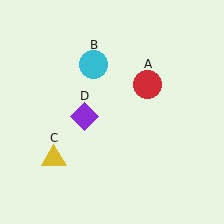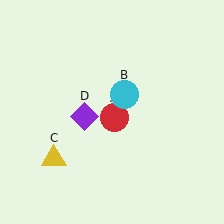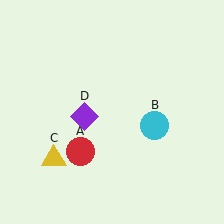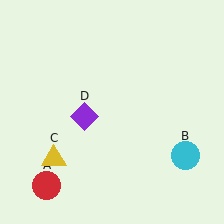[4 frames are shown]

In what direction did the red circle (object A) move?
The red circle (object A) moved down and to the left.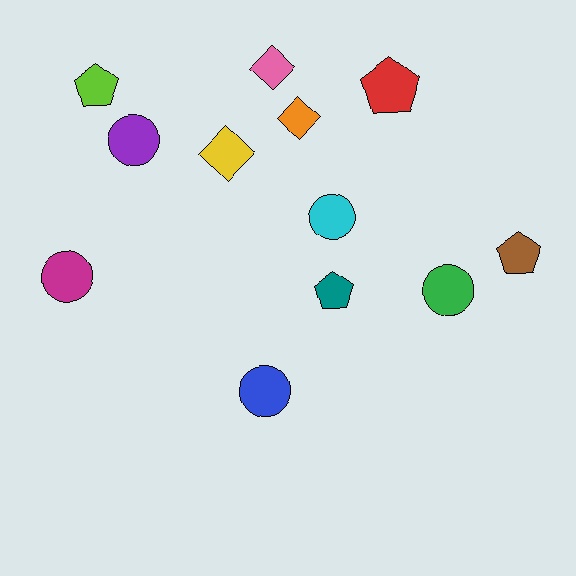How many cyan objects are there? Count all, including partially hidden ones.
There is 1 cyan object.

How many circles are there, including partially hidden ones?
There are 5 circles.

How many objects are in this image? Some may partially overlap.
There are 12 objects.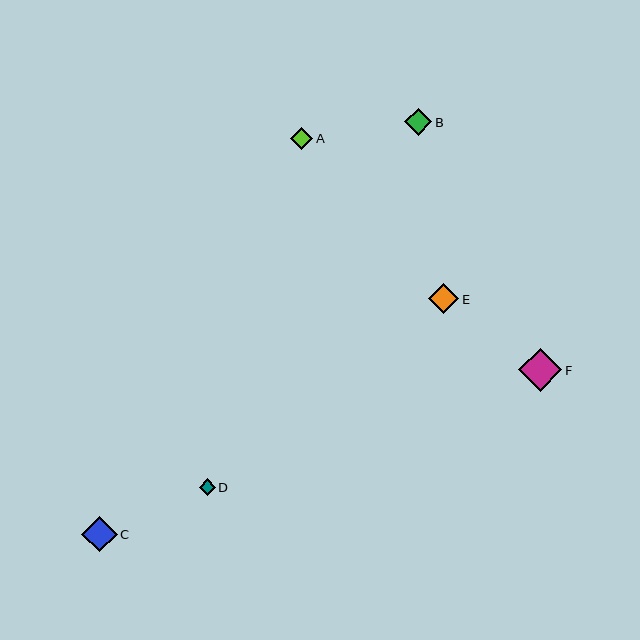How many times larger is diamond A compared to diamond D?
Diamond A is approximately 1.4 times the size of diamond D.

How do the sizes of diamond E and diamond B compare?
Diamond E and diamond B are approximately the same size.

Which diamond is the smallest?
Diamond D is the smallest with a size of approximately 16 pixels.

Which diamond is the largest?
Diamond F is the largest with a size of approximately 43 pixels.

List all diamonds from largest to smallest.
From largest to smallest: F, C, E, B, A, D.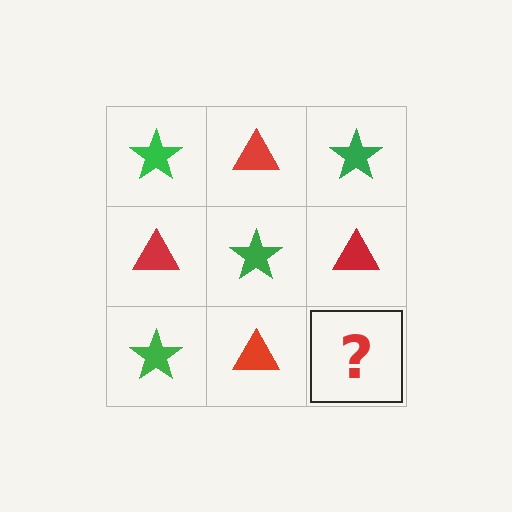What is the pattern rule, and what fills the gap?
The rule is that it alternates green star and red triangle in a checkerboard pattern. The gap should be filled with a green star.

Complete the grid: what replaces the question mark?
The question mark should be replaced with a green star.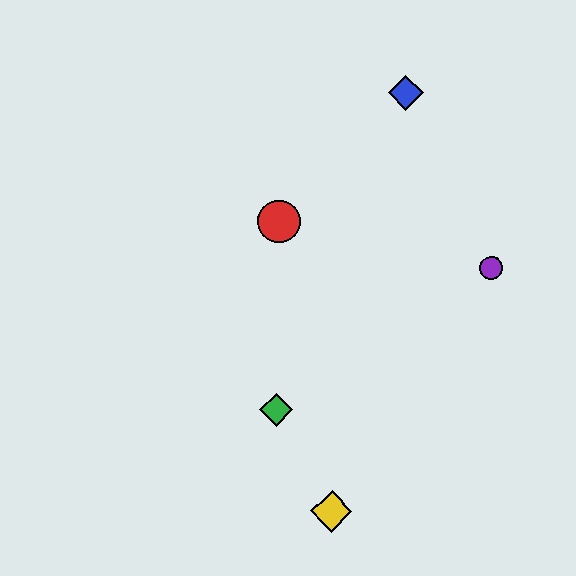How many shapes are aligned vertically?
2 shapes (the red circle, the green diamond) are aligned vertically.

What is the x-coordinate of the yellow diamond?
The yellow diamond is at x≈331.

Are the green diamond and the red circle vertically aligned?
Yes, both are at x≈276.